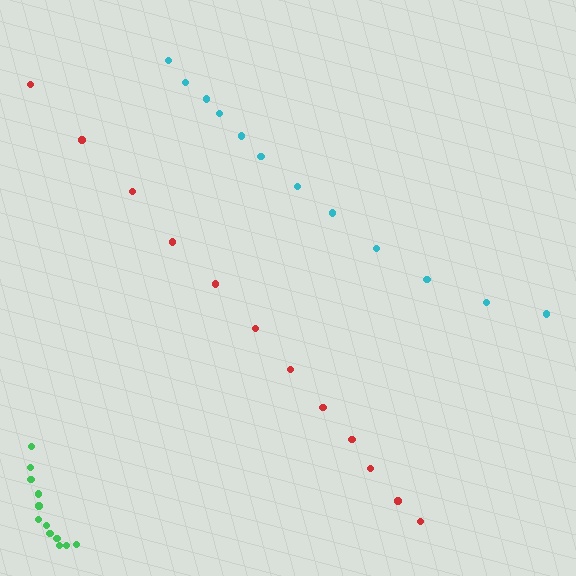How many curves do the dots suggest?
There are 3 distinct paths.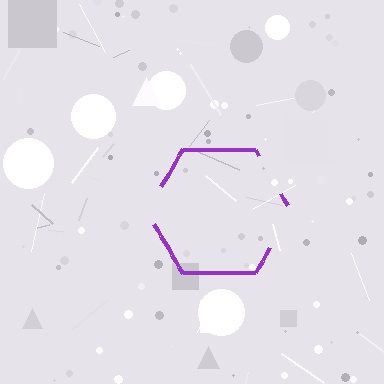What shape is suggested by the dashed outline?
The dashed outline suggests a hexagon.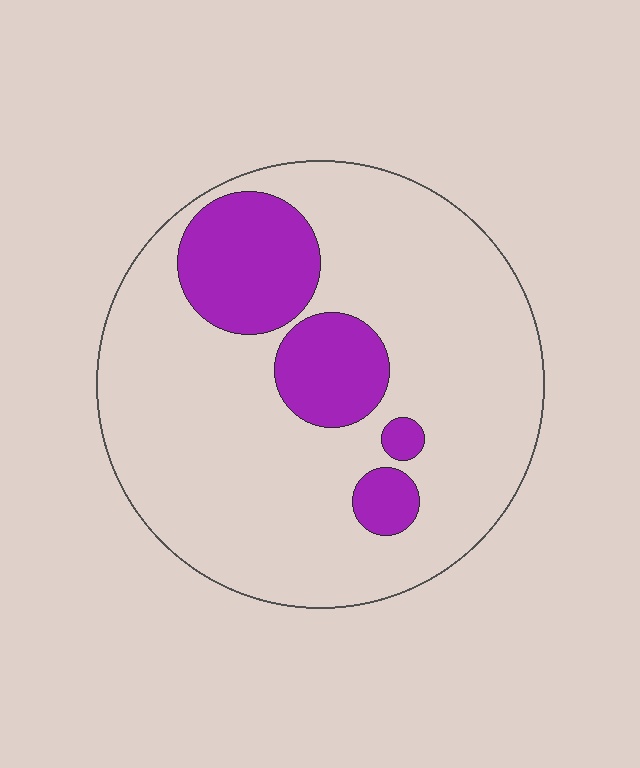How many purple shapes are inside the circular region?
4.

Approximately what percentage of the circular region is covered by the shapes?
Approximately 20%.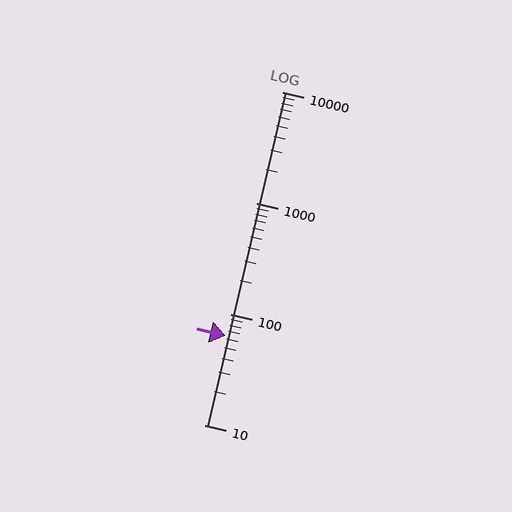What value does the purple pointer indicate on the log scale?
The pointer indicates approximately 64.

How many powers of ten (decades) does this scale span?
The scale spans 3 decades, from 10 to 10000.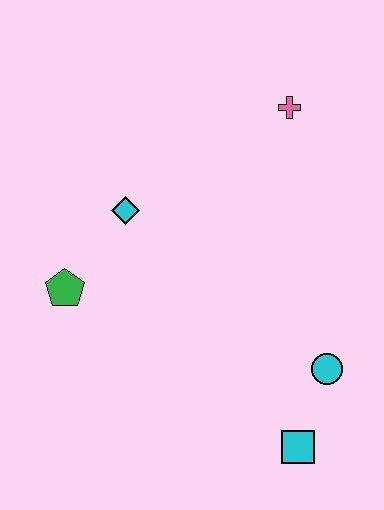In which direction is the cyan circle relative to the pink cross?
The cyan circle is below the pink cross.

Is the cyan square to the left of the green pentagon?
No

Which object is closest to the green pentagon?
The cyan diamond is closest to the green pentagon.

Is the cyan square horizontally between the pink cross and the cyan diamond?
No